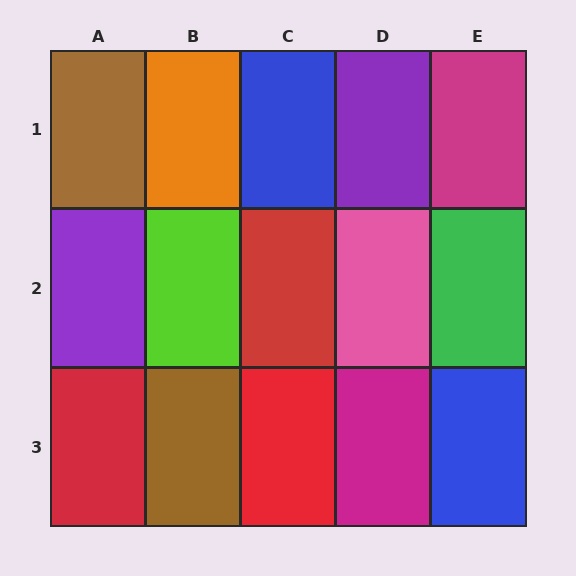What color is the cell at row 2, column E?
Green.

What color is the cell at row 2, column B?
Lime.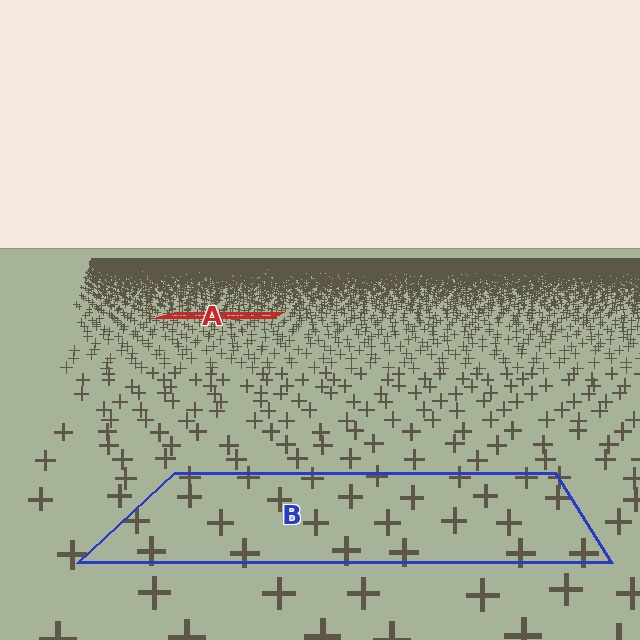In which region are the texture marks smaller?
The texture marks are smaller in region A, because it is farther away.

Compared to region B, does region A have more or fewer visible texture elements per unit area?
Region A has more texture elements per unit area — they are packed more densely because it is farther away.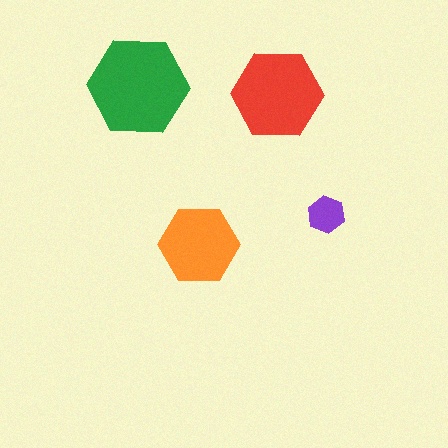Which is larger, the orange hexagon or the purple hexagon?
The orange one.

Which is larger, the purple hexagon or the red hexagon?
The red one.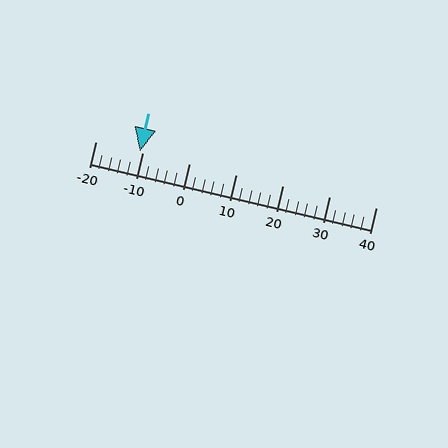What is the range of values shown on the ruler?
The ruler shows values from -20 to 40.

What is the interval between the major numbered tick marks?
The major tick marks are spaced 10 units apart.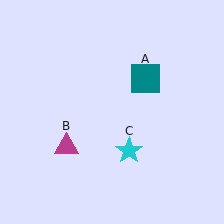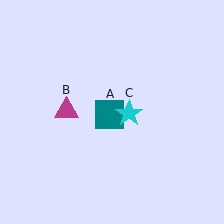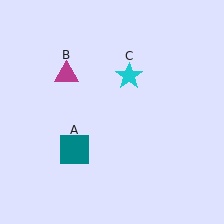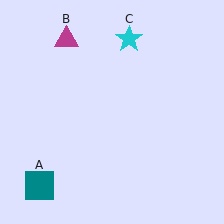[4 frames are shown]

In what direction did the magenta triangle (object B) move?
The magenta triangle (object B) moved up.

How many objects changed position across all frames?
3 objects changed position: teal square (object A), magenta triangle (object B), cyan star (object C).